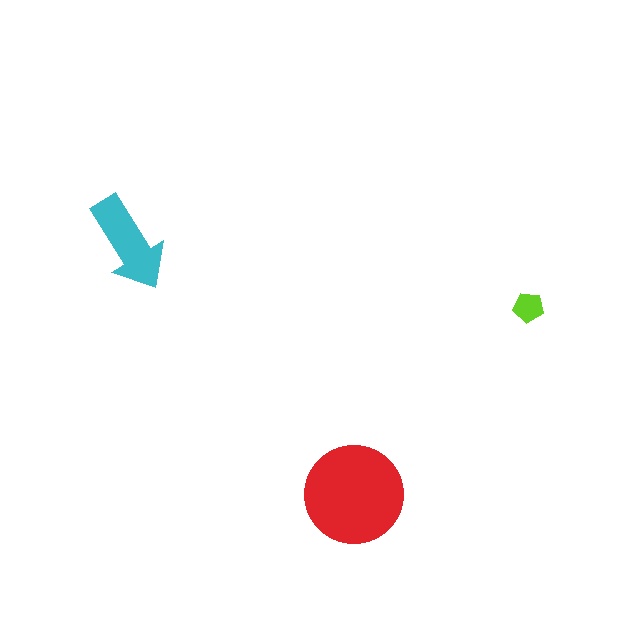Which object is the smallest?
The lime pentagon.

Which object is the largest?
The red circle.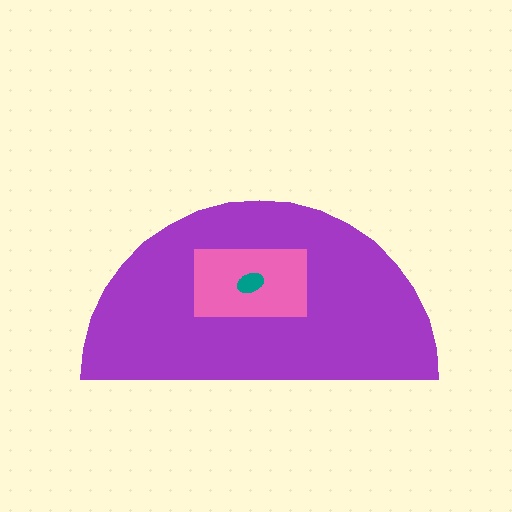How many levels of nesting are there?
3.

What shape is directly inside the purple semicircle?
The pink rectangle.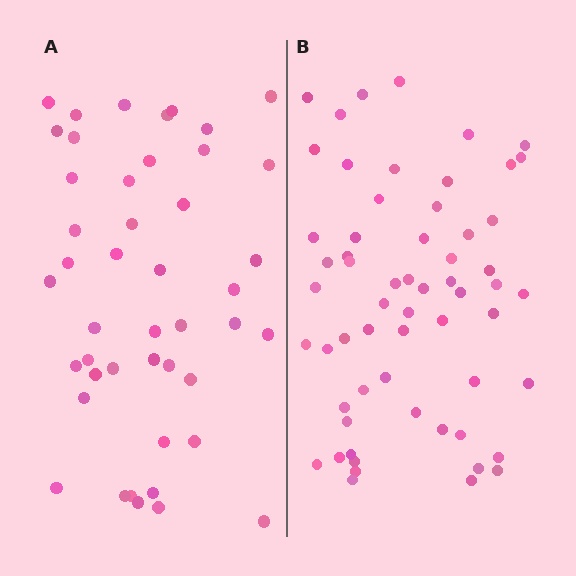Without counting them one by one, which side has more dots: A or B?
Region B (the right region) has more dots.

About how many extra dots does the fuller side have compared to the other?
Region B has approximately 15 more dots than region A.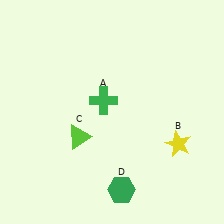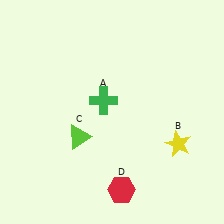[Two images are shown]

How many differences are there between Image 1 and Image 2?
There is 1 difference between the two images.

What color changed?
The hexagon (D) changed from green in Image 1 to red in Image 2.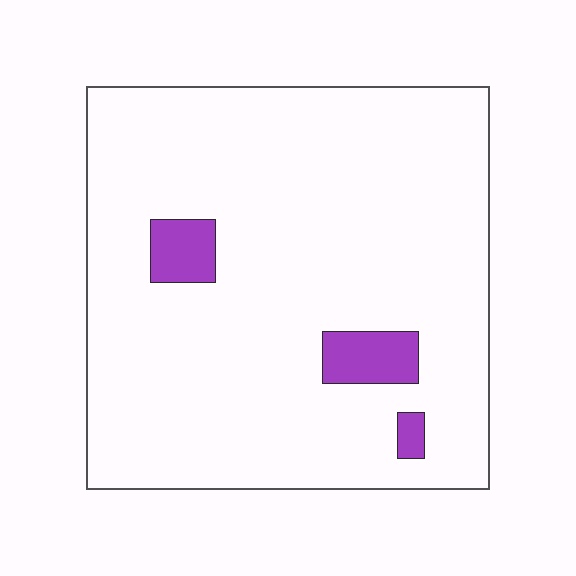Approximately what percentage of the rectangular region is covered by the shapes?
Approximately 5%.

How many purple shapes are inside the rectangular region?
3.